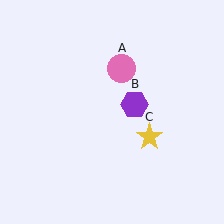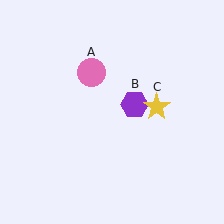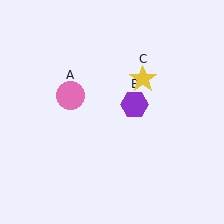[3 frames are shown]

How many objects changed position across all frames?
2 objects changed position: pink circle (object A), yellow star (object C).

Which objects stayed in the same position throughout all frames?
Purple hexagon (object B) remained stationary.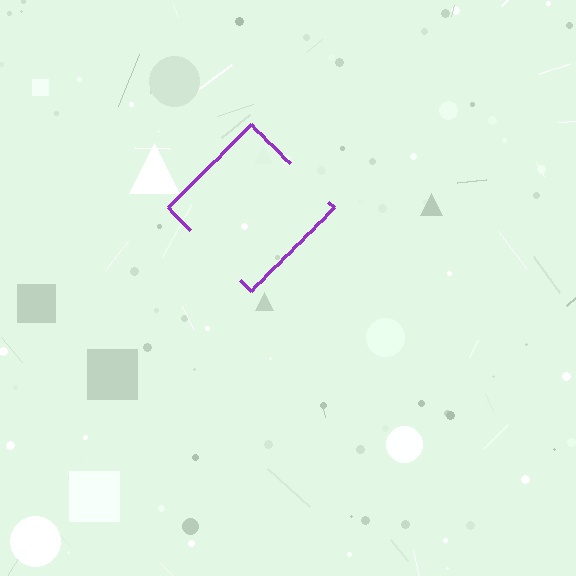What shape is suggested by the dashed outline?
The dashed outline suggests a diamond.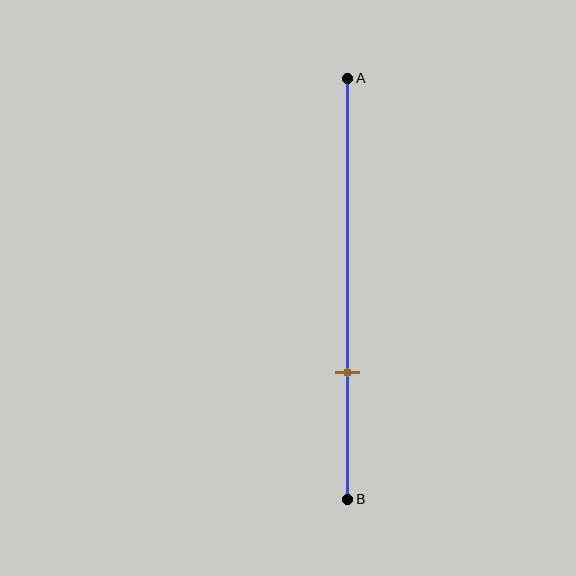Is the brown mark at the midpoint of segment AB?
No, the mark is at about 70% from A, not at the 50% midpoint.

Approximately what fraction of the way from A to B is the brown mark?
The brown mark is approximately 70% of the way from A to B.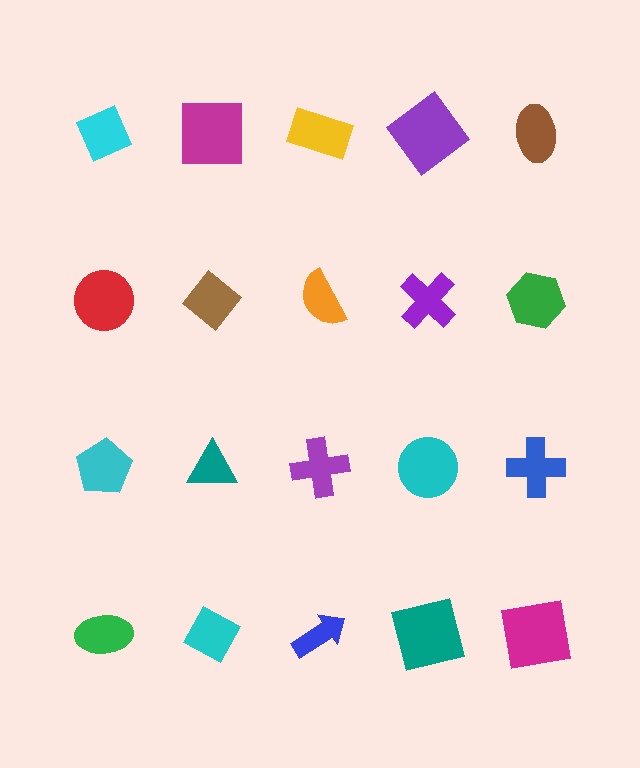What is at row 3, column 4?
A cyan circle.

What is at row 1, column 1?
A cyan diamond.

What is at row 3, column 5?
A blue cross.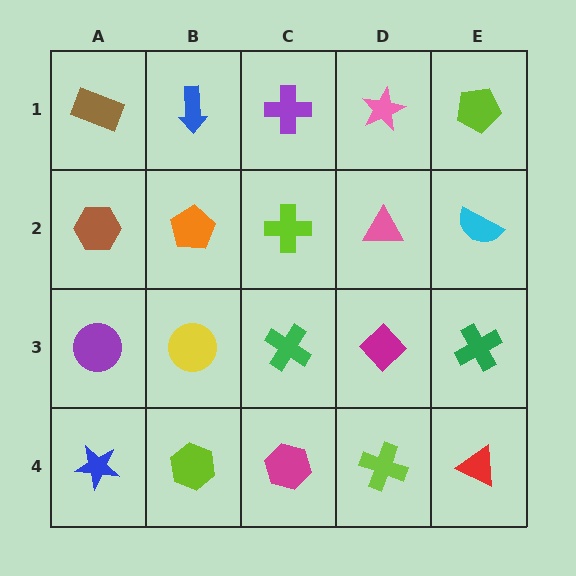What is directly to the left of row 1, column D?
A purple cross.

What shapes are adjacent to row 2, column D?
A pink star (row 1, column D), a magenta diamond (row 3, column D), a lime cross (row 2, column C), a cyan semicircle (row 2, column E).